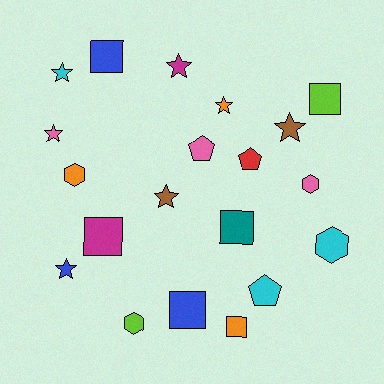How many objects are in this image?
There are 20 objects.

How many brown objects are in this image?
There are 2 brown objects.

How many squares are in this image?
There are 6 squares.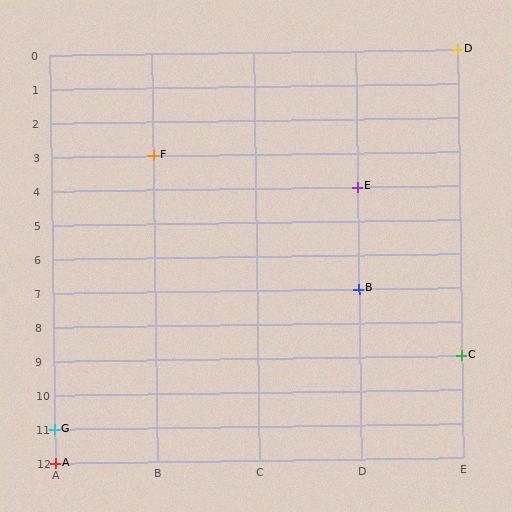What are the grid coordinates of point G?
Point G is at grid coordinates (A, 11).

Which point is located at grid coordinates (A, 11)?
Point G is at (A, 11).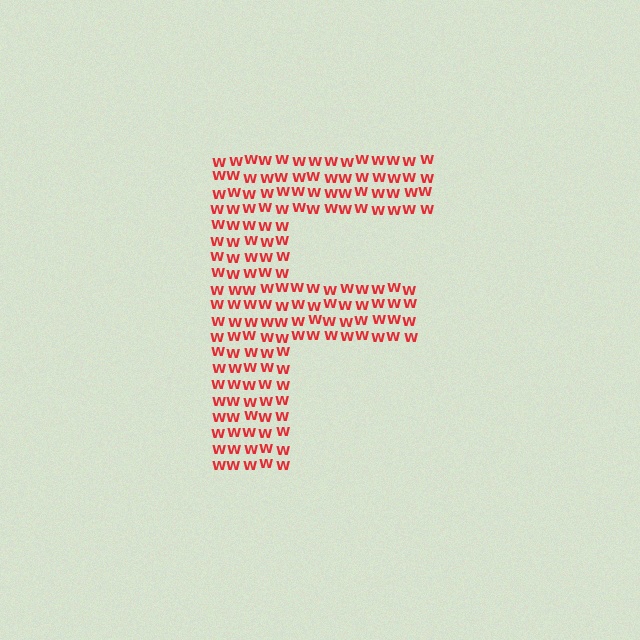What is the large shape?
The large shape is the letter F.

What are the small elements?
The small elements are letter W's.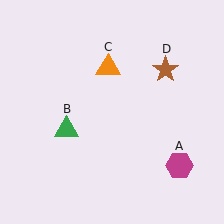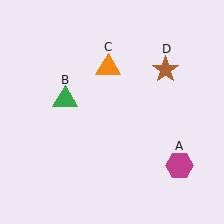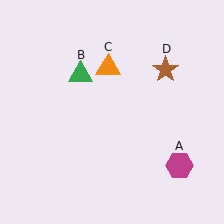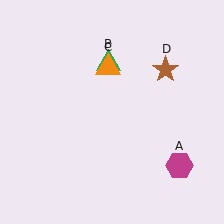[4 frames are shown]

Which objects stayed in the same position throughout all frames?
Magenta hexagon (object A) and orange triangle (object C) and brown star (object D) remained stationary.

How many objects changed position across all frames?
1 object changed position: green triangle (object B).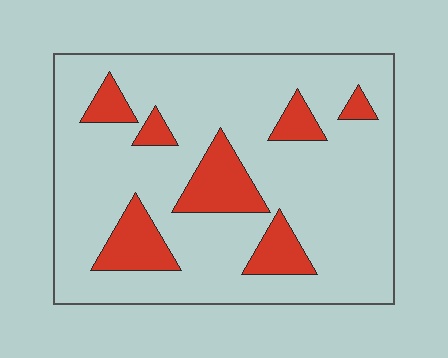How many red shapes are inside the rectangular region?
7.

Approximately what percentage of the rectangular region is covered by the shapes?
Approximately 20%.